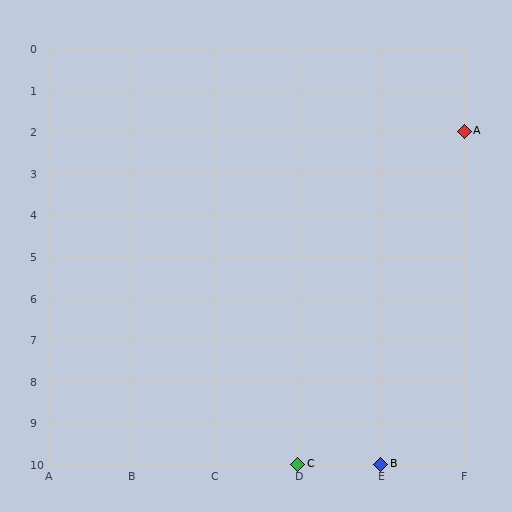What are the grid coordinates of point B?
Point B is at grid coordinates (E, 10).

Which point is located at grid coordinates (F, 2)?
Point A is at (F, 2).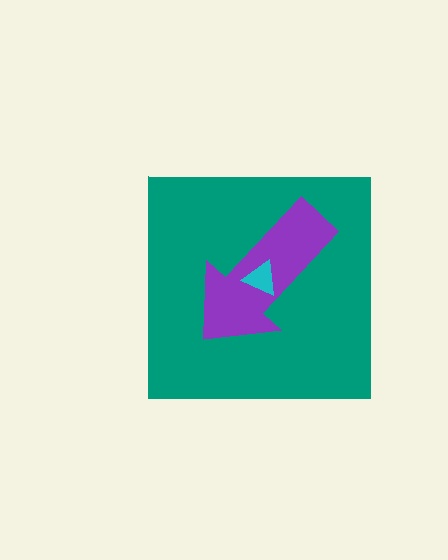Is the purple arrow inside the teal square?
Yes.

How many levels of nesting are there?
3.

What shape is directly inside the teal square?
The purple arrow.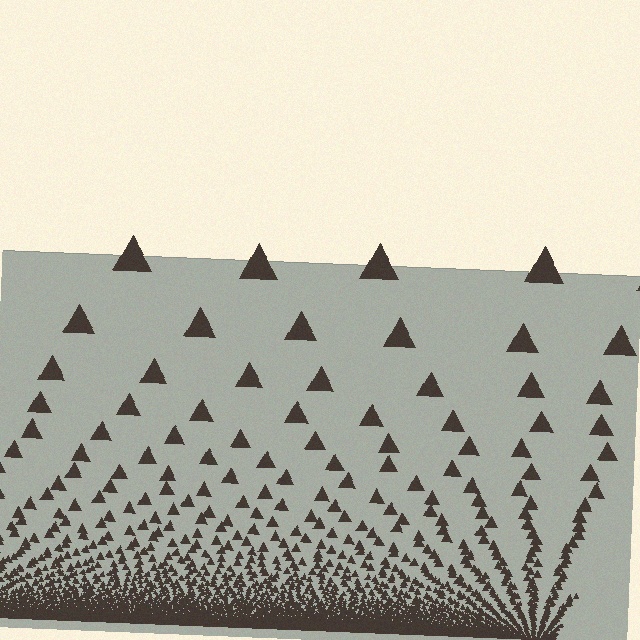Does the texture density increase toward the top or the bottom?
Density increases toward the bottom.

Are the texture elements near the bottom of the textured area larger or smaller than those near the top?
Smaller. The gradient is inverted — elements near the bottom are smaller and denser.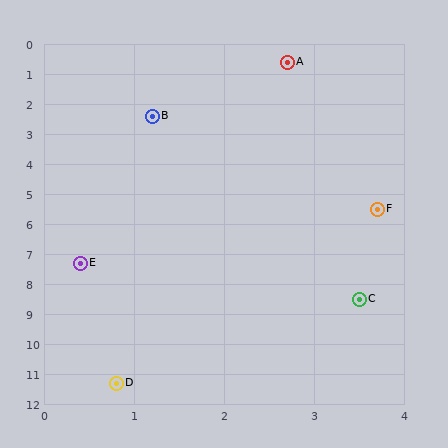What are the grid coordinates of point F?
Point F is at approximately (3.7, 5.5).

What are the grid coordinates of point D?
Point D is at approximately (0.8, 11.3).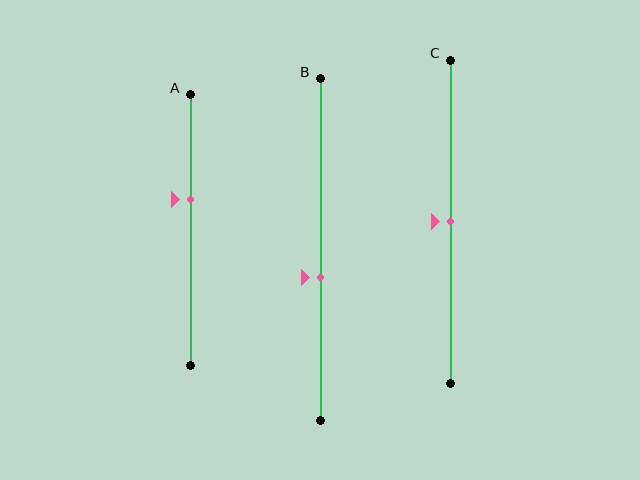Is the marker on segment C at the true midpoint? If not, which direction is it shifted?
Yes, the marker on segment C is at the true midpoint.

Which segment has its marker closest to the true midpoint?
Segment C has its marker closest to the true midpoint.